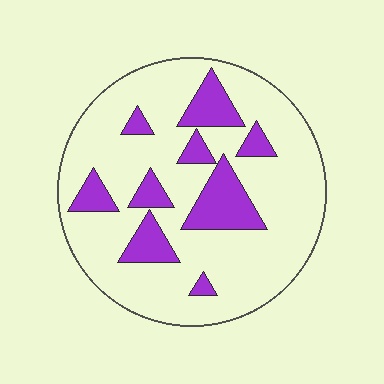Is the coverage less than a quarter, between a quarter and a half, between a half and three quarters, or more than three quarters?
Less than a quarter.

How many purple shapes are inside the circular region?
9.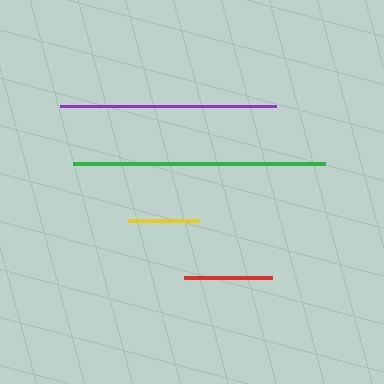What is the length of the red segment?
The red segment is approximately 89 pixels long.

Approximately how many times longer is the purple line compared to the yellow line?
The purple line is approximately 3.0 times the length of the yellow line.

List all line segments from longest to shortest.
From longest to shortest: green, purple, red, yellow.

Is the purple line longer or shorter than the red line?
The purple line is longer than the red line.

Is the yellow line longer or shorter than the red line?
The red line is longer than the yellow line.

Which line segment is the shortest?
The yellow line is the shortest at approximately 71 pixels.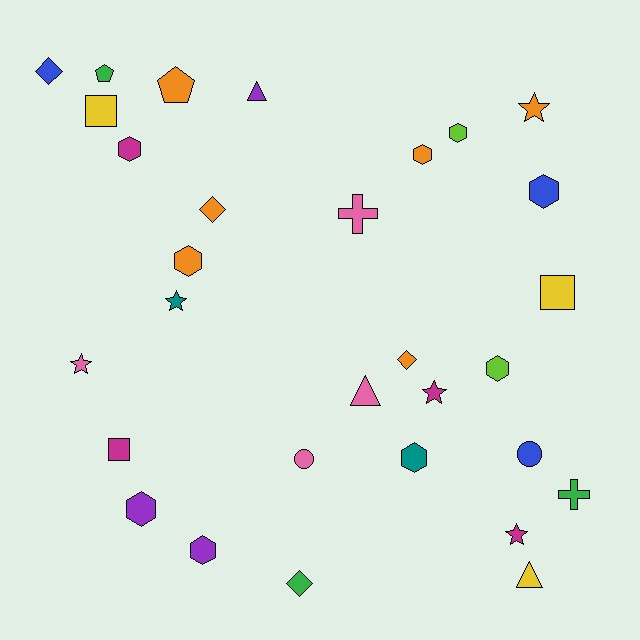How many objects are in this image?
There are 30 objects.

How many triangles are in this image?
There are 3 triangles.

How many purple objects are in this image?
There are 3 purple objects.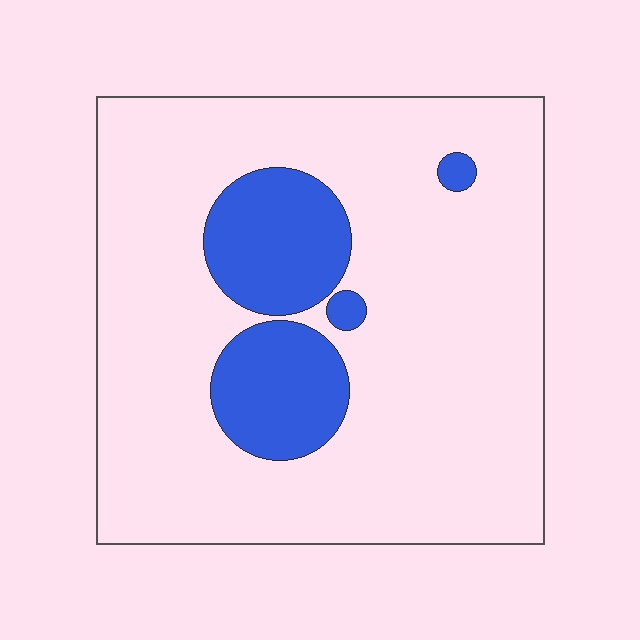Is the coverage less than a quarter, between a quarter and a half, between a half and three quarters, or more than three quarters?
Less than a quarter.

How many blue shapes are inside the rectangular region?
4.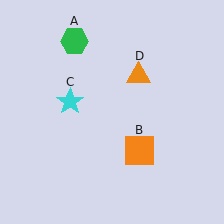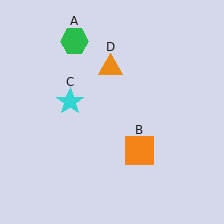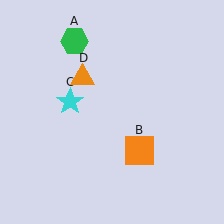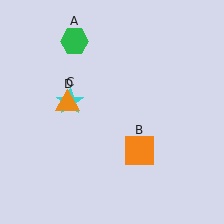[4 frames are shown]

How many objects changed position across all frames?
1 object changed position: orange triangle (object D).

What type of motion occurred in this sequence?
The orange triangle (object D) rotated counterclockwise around the center of the scene.